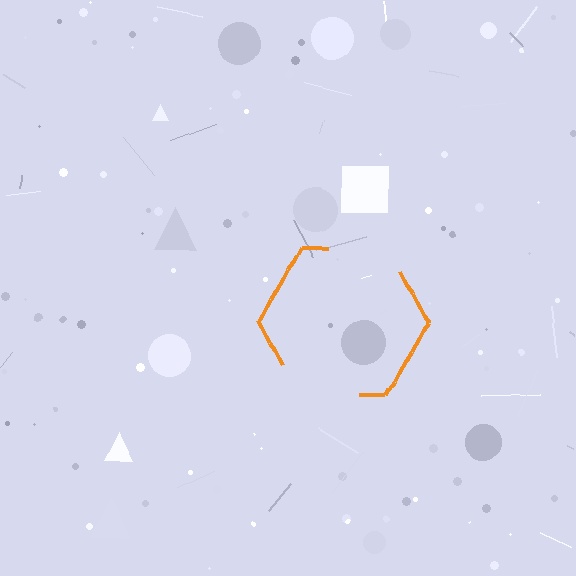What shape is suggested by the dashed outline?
The dashed outline suggests a hexagon.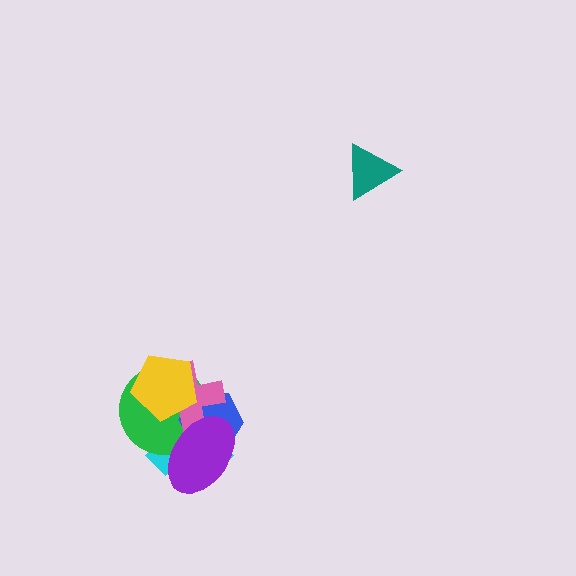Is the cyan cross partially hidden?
Yes, it is partially covered by another shape.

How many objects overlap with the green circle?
5 objects overlap with the green circle.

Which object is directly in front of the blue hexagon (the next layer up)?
The pink cross is directly in front of the blue hexagon.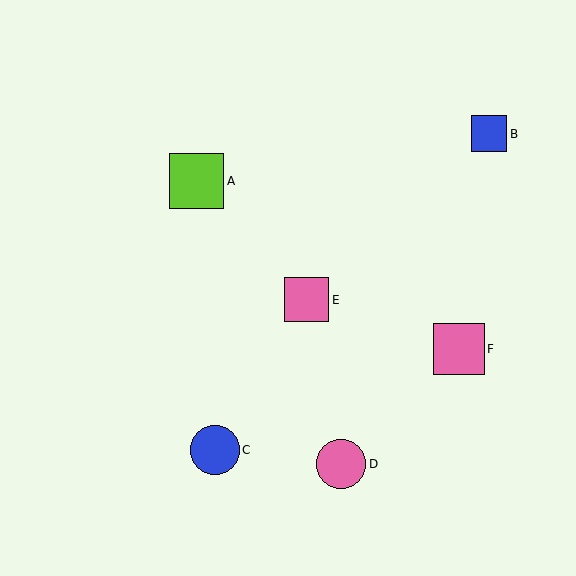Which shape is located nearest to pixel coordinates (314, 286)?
The pink square (labeled E) at (307, 300) is nearest to that location.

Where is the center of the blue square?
The center of the blue square is at (489, 134).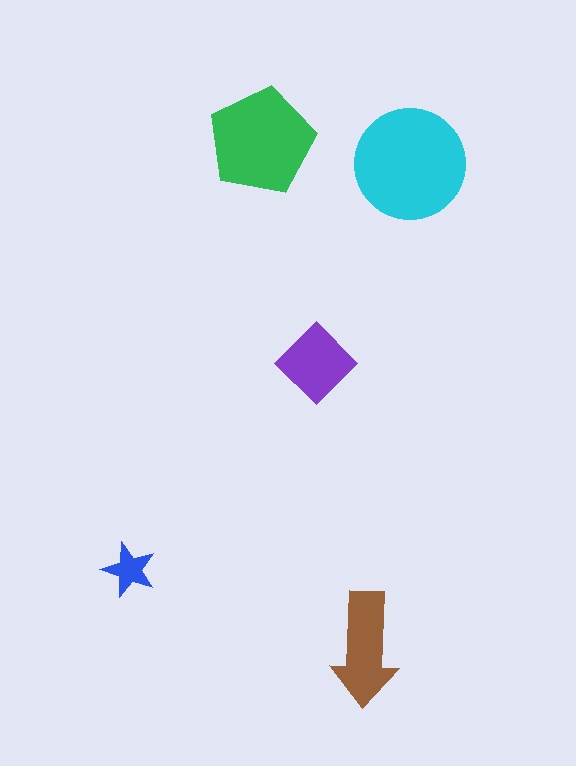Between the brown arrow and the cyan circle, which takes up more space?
The cyan circle.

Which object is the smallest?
The blue star.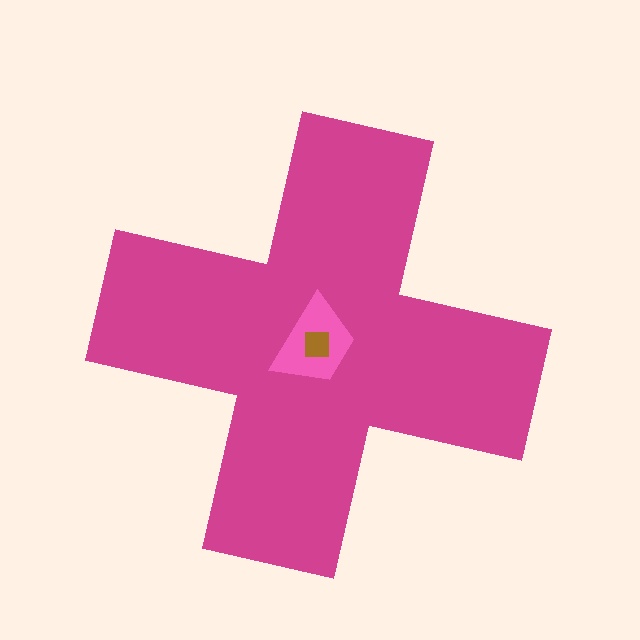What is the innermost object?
The brown square.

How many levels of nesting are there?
3.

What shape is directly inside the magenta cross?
The pink trapezoid.